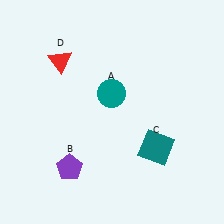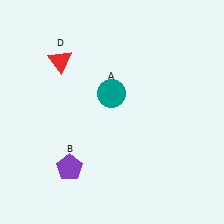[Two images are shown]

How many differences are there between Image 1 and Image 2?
There is 1 difference between the two images.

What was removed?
The teal square (C) was removed in Image 2.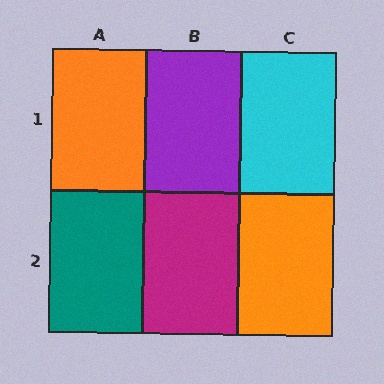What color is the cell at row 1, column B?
Purple.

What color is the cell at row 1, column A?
Orange.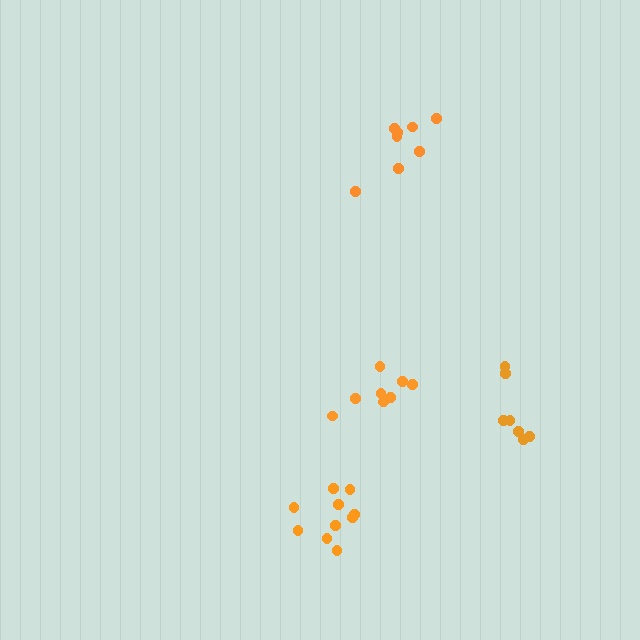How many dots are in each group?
Group 1: 7 dots, Group 2: 8 dots, Group 3: 8 dots, Group 4: 10 dots (33 total).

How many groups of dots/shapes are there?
There are 4 groups.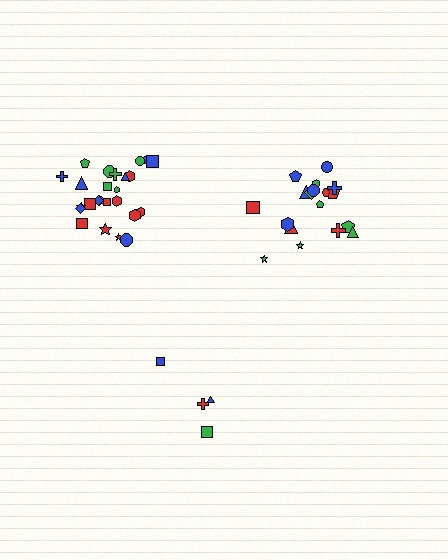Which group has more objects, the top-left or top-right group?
The top-left group.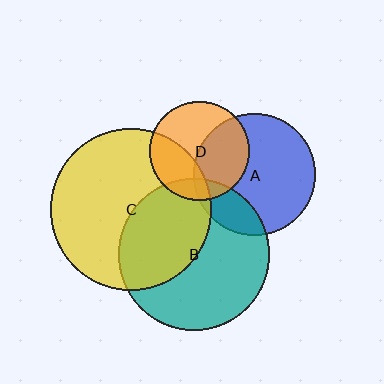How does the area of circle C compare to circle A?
Approximately 1.8 times.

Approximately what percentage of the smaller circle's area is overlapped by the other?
Approximately 30%.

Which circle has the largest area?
Circle C (yellow).